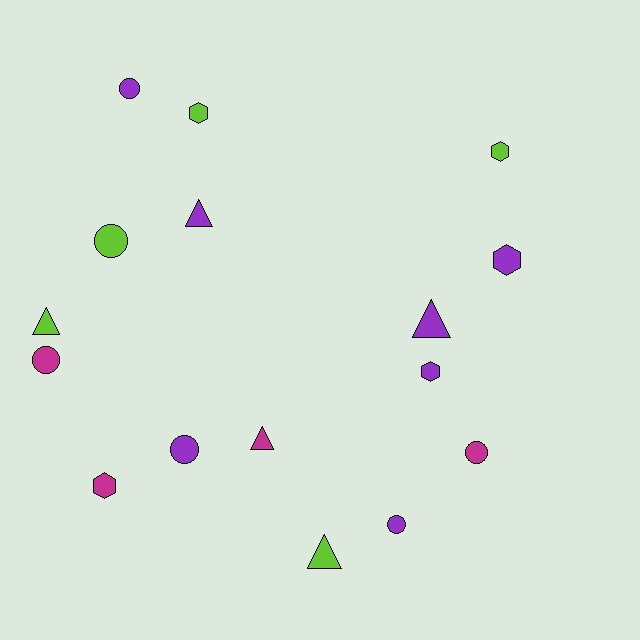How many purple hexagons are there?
There are 2 purple hexagons.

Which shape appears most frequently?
Circle, with 6 objects.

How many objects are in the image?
There are 16 objects.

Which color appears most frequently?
Purple, with 7 objects.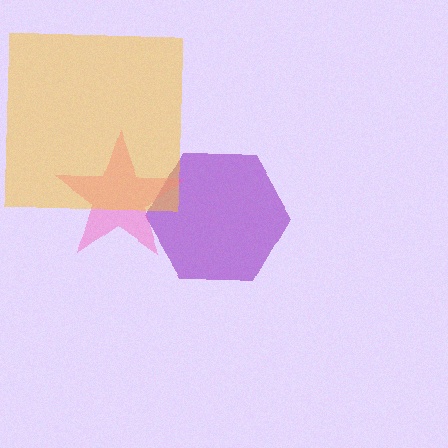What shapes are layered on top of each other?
The layered shapes are: a purple hexagon, a pink star, a yellow square.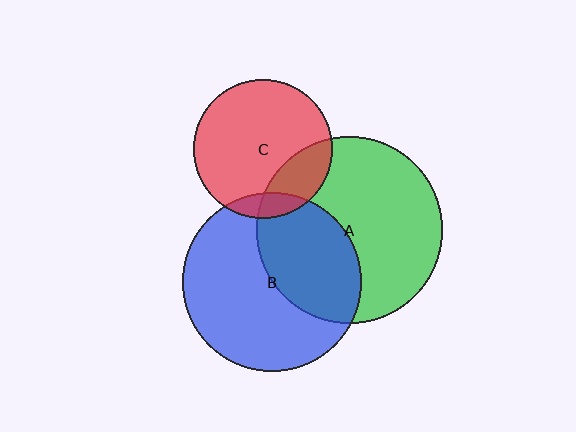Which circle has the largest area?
Circle A (green).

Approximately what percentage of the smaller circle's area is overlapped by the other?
Approximately 40%.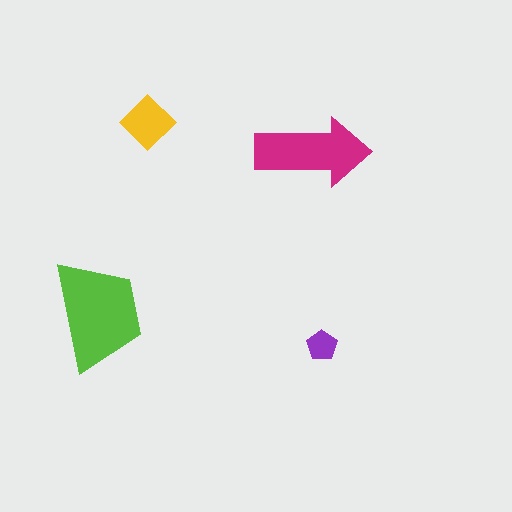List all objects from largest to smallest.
The lime trapezoid, the magenta arrow, the yellow diamond, the purple pentagon.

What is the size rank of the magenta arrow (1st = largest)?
2nd.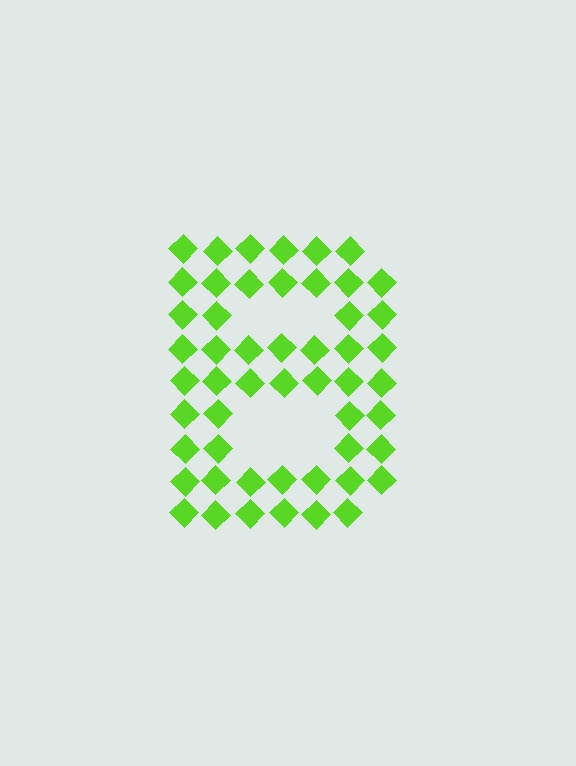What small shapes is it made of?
It is made of small diamonds.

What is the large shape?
The large shape is the letter B.